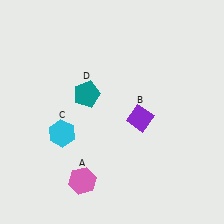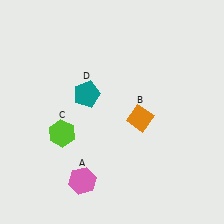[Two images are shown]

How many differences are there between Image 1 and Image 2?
There are 2 differences between the two images.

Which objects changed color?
B changed from purple to orange. C changed from cyan to lime.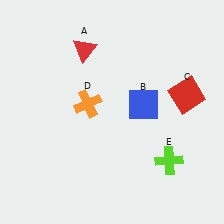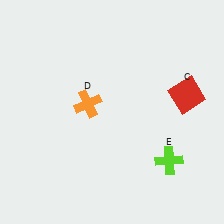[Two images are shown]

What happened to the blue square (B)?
The blue square (B) was removed in Image 2. It was in the top-right area of Image 1.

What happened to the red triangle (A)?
The red triangle (A) was removed in Image 2. It was in the top-left area of Image 1.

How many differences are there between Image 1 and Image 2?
There are 2 differences between the two images.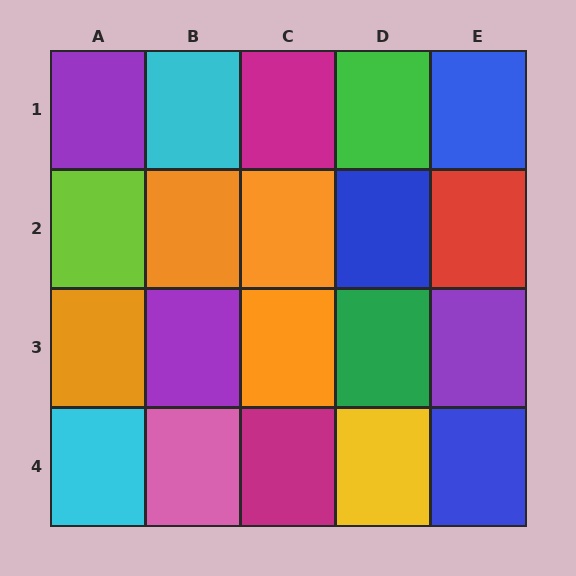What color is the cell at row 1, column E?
Blue.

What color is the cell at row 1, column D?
Green.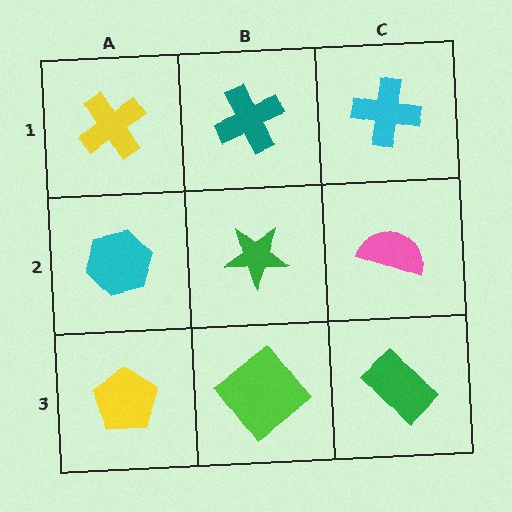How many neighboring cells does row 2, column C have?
3.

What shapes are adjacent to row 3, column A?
A cyan hexagon (row 2, column A), a lime diamond (row 3, column B).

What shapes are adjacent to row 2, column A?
A yellow cross (row 1, column A), a yellow pentagon (row 3, column A), a green star (row 2, column B).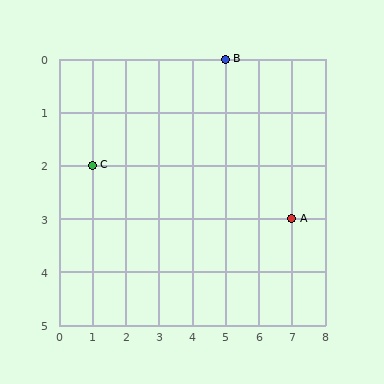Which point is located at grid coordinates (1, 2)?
Point C is at (1, 2).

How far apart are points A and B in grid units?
Points A and B are 2 columns and 3 rows apart (about 3.6 grid units diagonally).